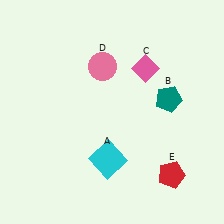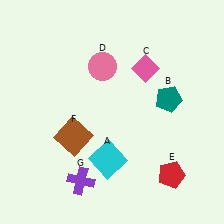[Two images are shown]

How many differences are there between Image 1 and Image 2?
There are 2 differences between the two images.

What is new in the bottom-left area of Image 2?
A purple cross (G) was added in the bottom-left area of Image 2.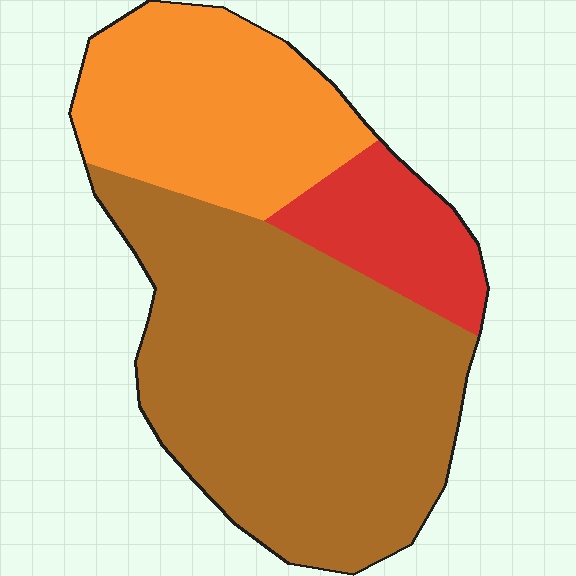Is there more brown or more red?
Brown.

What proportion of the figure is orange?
Orange covers 28% of the figure.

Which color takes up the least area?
Red, at roughly 15%.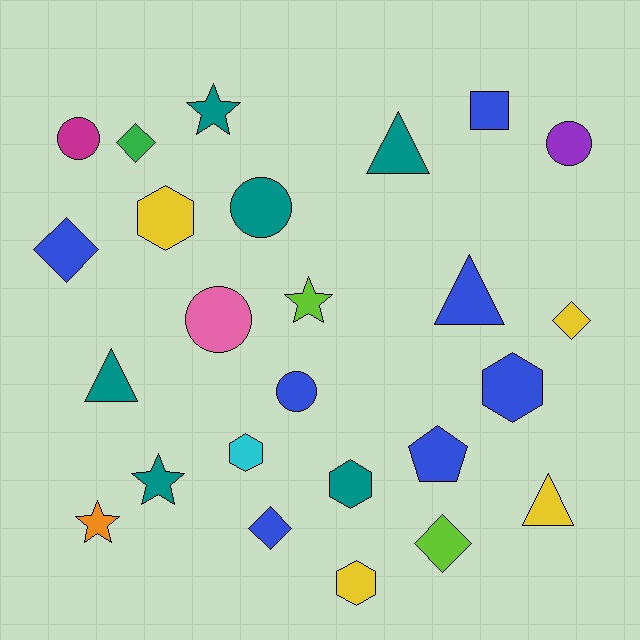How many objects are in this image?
There are 25 objects.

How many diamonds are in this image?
There are 5 diamonds.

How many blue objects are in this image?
There are 7 blue objects.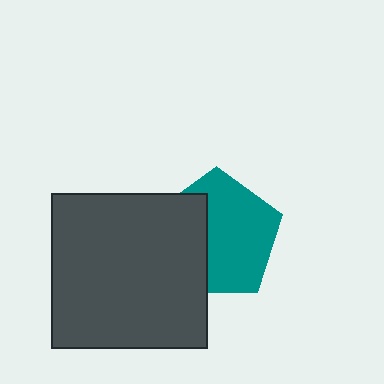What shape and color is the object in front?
The object in front is a dark gray square.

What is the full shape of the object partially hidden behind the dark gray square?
The partially hidden object is a teal pentagon.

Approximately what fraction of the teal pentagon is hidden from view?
Roughly 38% of the teal pentagon is hidden behind the dark gray square.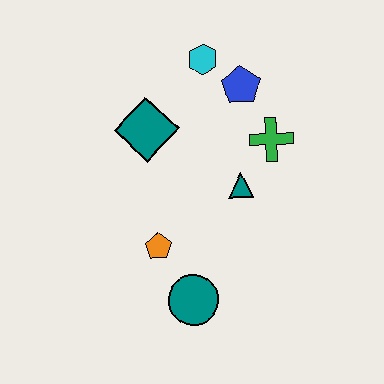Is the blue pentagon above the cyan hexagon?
No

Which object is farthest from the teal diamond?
The teal circle is farthest from the teal diamond.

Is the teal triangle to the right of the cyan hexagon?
Yes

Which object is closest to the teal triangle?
The green cross is closest to the teal triangle.